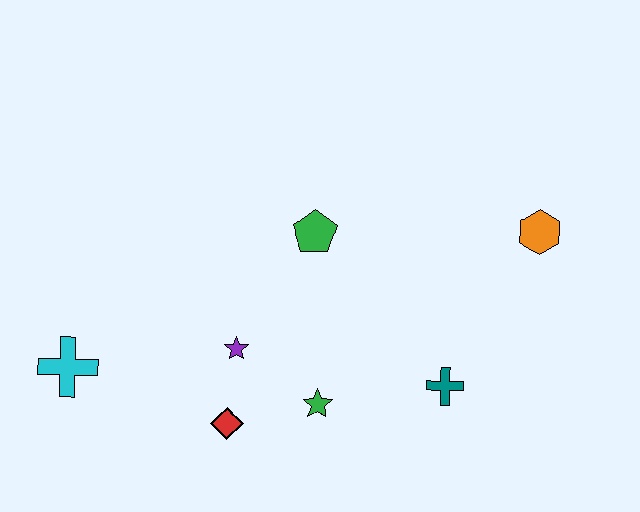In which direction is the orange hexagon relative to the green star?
The orange hexagon is to the right of the green star.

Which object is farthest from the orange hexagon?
The cyan cross is farthest from the orange hexagon.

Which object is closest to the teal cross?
The green star is closest to the teal cross.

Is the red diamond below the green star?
Yes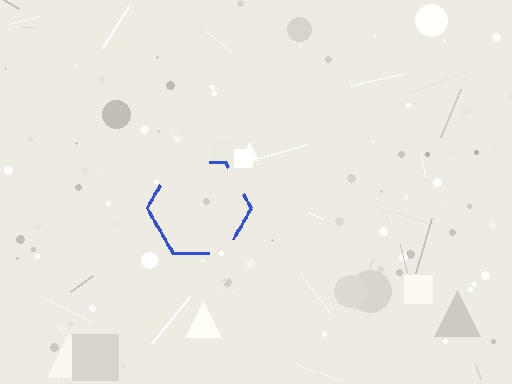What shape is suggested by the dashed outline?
The dashed outline suggests a hexagon.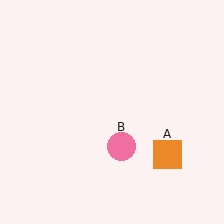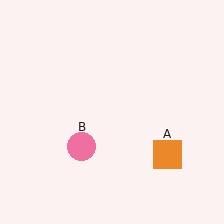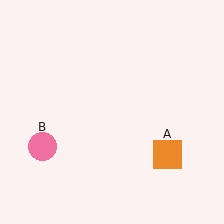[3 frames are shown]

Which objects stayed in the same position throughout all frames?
Orange square (object A) remained stationary.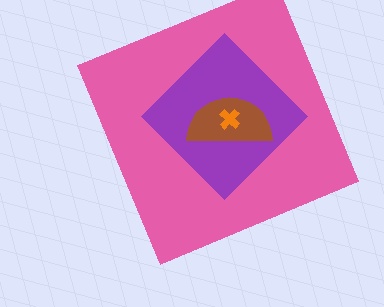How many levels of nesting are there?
4.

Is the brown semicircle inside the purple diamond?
Yes.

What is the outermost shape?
The pink square.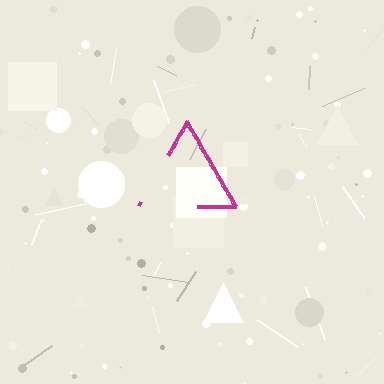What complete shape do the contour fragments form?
The contour fragments form a triangle.